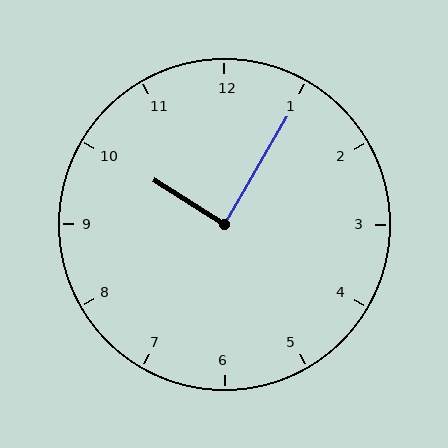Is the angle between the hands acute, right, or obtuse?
It is right.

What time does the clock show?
10:05.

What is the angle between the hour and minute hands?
Approximately 88 degrees.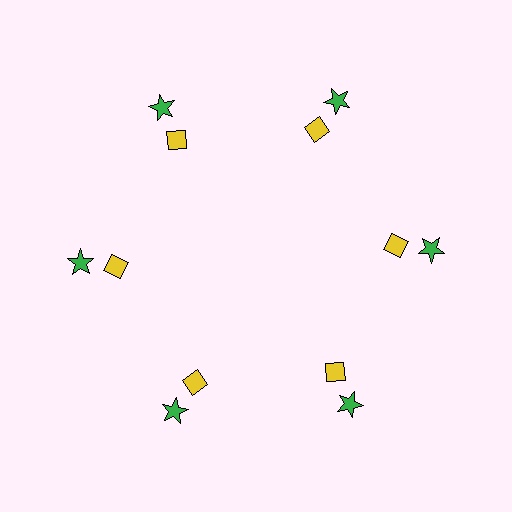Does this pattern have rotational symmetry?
Yes, this pattern has 6-fold rotational symmetry. It looks the same after rotating 60 degrees around the center.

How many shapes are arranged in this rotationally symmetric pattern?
There are 12 shapes, arranged in 6 groups of 2.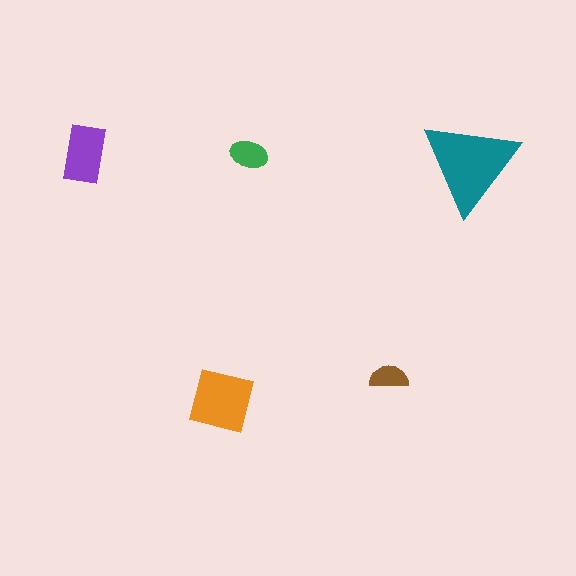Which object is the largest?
The teal triangle.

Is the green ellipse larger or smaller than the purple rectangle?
Smaller.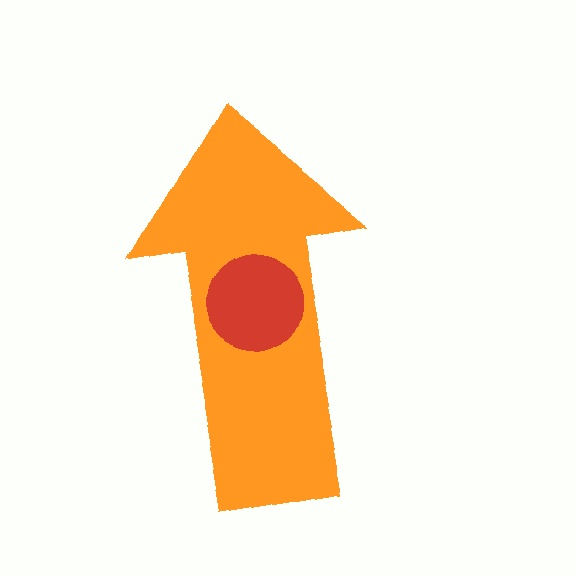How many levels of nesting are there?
2.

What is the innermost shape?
The red circle.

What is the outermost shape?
The orange arrow.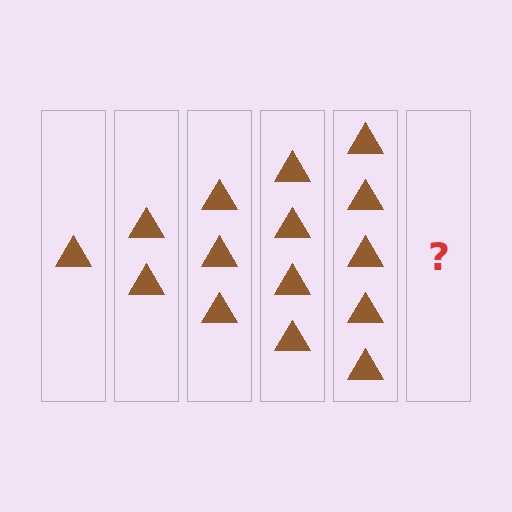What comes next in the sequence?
The next element should be 6 triangles.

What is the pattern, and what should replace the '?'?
The pattern is that each step adds one more triangle. The '?' should be 6 triangles.